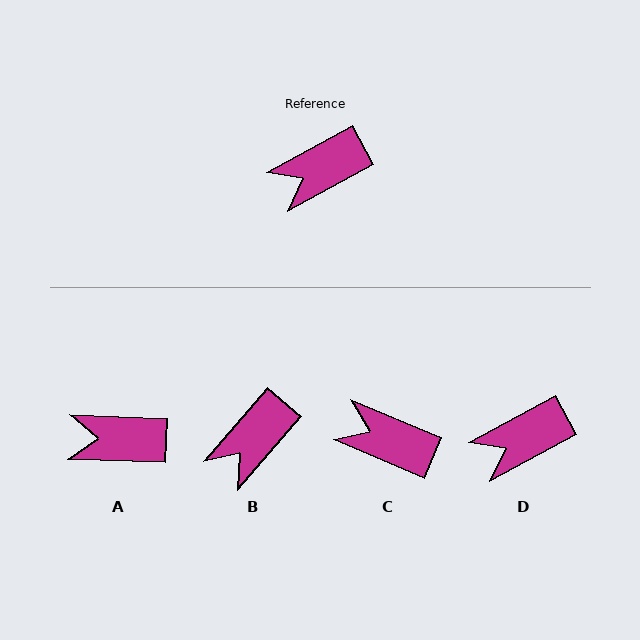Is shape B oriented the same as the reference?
No, it is off by about 21 degrees.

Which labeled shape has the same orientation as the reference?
D.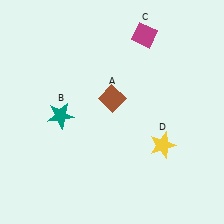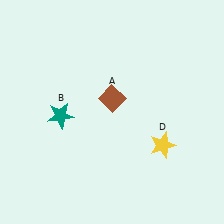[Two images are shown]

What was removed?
The magenta diamond (C) was removed in Image 2.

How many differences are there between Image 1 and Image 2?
There is 1 difference between the two images.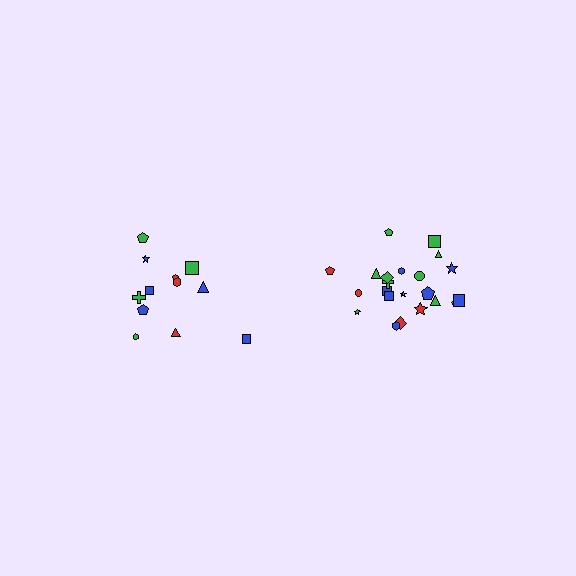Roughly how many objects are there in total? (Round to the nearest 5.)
Roughly 35 objects in total.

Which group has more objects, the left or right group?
The right group.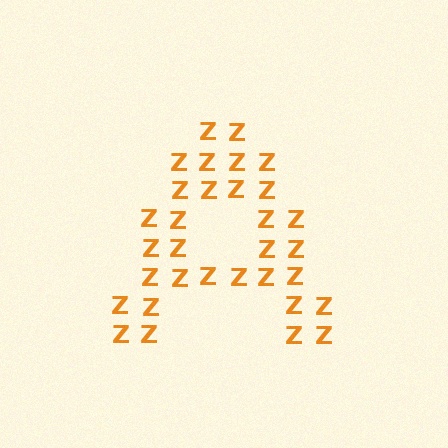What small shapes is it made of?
It is made of small letter Z's.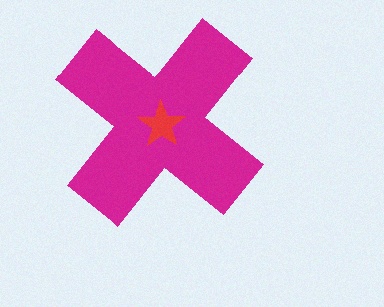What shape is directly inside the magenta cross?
The red star.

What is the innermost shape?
The red star.